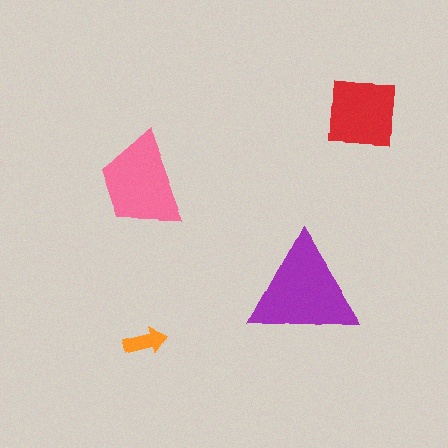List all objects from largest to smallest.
The purple triangle, the pink trapezoid, the red square, the orange arrow.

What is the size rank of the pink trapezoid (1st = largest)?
2nd.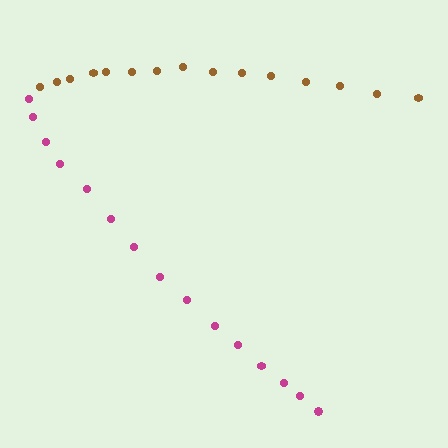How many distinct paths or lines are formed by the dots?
There are 2 distinct paths.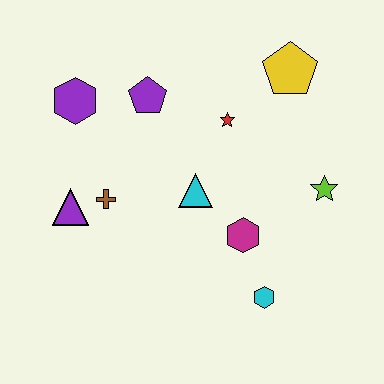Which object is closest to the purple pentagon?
The purple hexagon is closest to the purple pentagon.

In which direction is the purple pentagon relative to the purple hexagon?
The purple pentagon is to the right of the purple hexagon.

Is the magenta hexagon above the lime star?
No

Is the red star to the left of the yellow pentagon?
Yes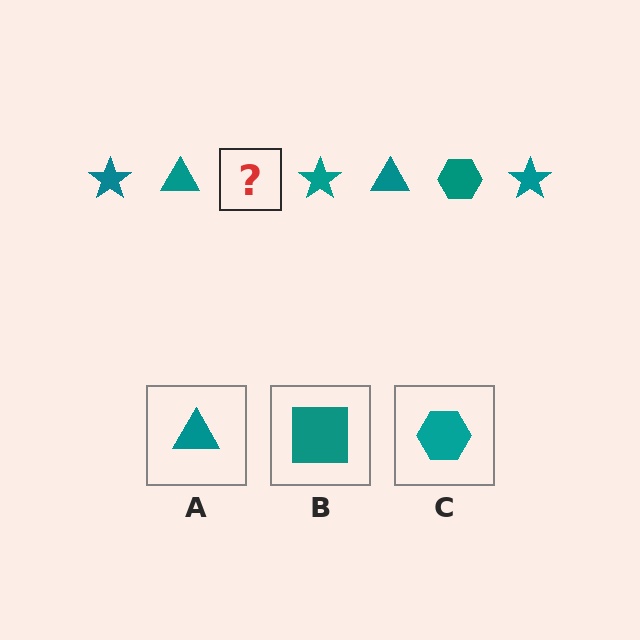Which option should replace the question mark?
Option C.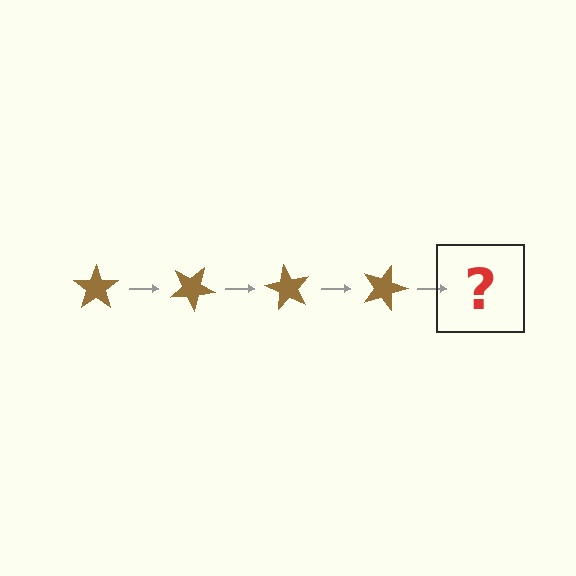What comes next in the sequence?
The next element should be a brown star rotated 120 degrees.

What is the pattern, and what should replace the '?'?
The pattern is that the star rotates 30 degrees each step. The '?' should be a brown star rotated 120 degrees.